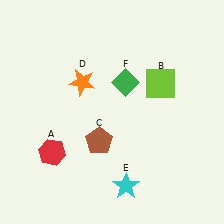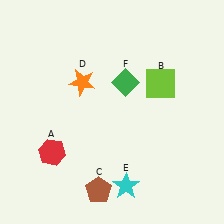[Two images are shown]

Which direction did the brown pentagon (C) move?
The brown pentagon (C) moved down.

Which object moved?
The brown pentagon (C) moved down.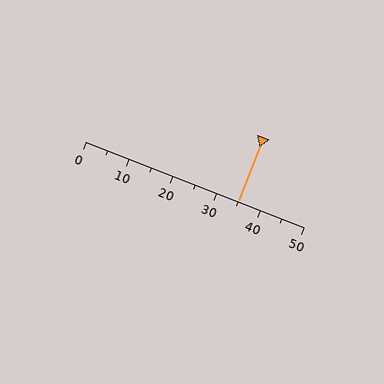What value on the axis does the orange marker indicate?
The marker indicates approximately 35.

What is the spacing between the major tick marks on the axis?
The major ticks are spaced 10 apart.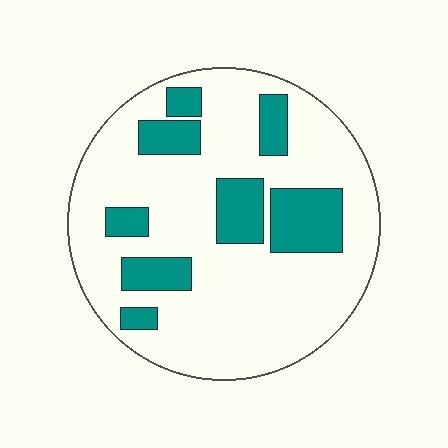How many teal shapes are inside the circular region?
8.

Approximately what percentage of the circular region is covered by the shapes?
Approximately 25%.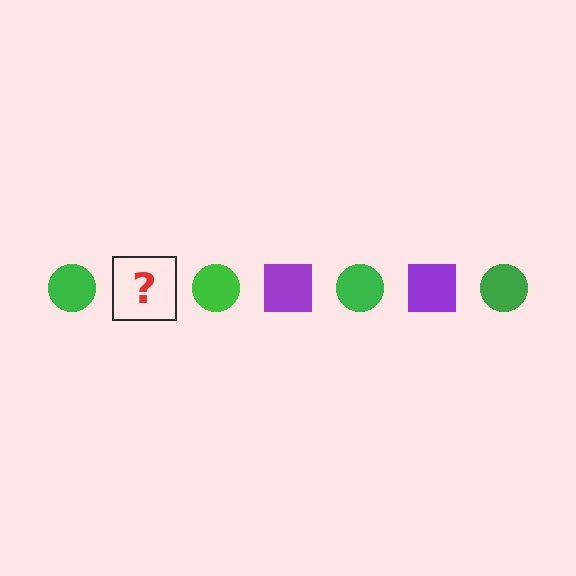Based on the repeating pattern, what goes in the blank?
The blank should be a purple square.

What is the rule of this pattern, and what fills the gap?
The rule is that the pattern alternates between green circle and purple square. The gap should be filled with a purple square.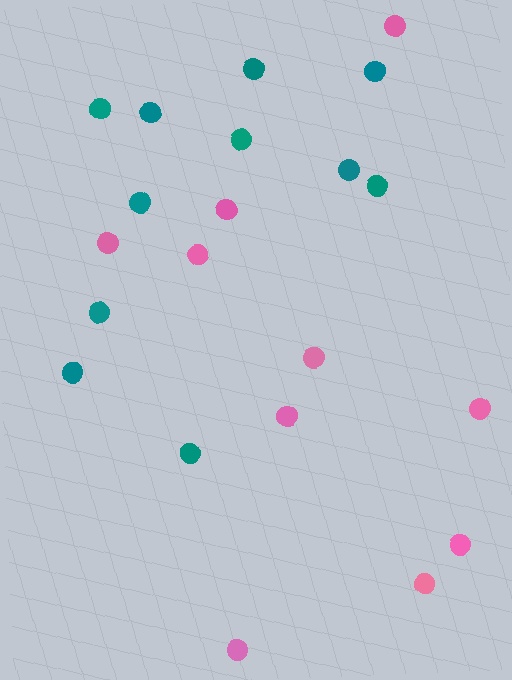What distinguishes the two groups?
There are 2 groups: one group of teal circles (11) and one group of pink circles (10).